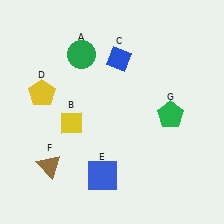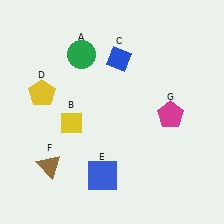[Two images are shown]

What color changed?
The pentagon (G) changed from green in Image 1 to magenta in Image 2.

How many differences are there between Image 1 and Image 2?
There is 1 difference between the two images.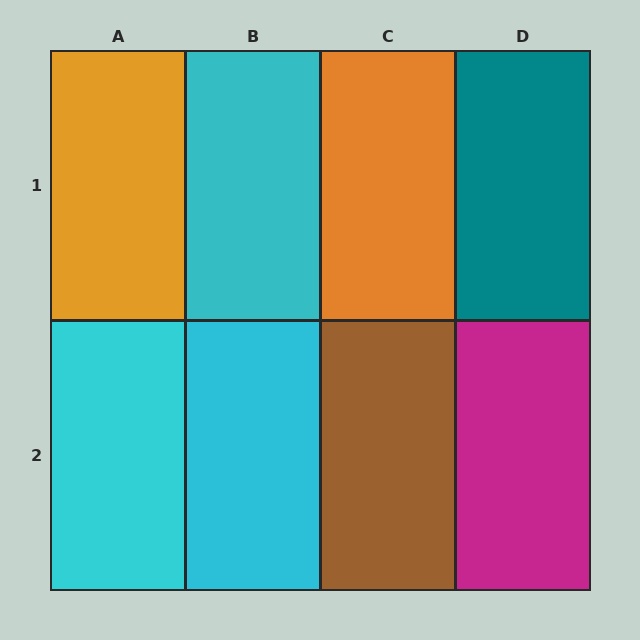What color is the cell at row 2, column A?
Cyan.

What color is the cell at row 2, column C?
Brown.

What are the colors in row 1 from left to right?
Orange, cyan, orange, teal.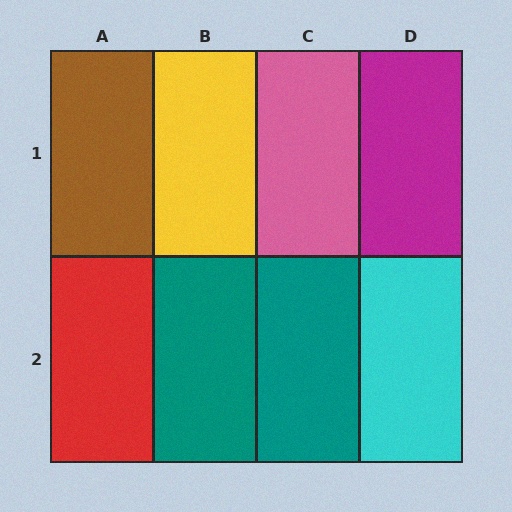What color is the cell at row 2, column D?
Cyan.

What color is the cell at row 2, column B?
Teal.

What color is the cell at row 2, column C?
Teal.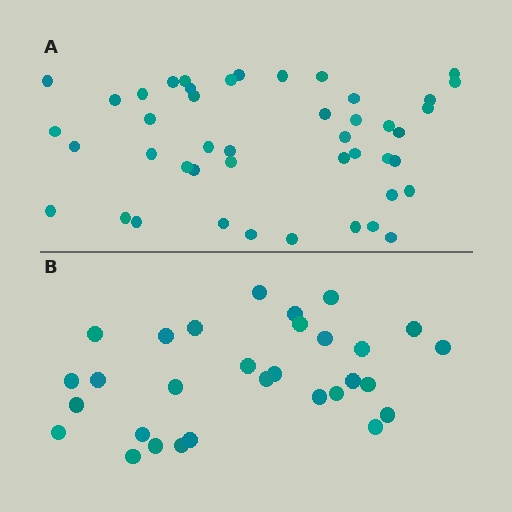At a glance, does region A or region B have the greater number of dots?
Region A (the top region) has more dots.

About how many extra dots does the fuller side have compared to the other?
Region A has approximately 15 more dots than region B.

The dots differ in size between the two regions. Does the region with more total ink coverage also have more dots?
No. Region B has more total ink coverage because its dots are larger, but region A actually contains more individual dots. Total area can be misleading — the number of items is what matters here.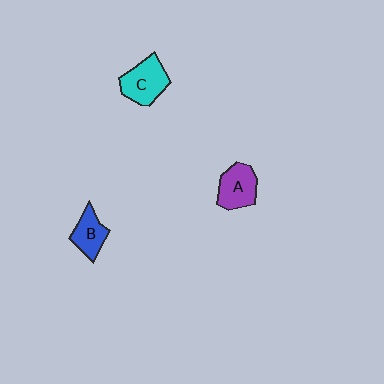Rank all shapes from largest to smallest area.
From largest to smallest: C (cyan), A (purple), B (blue).